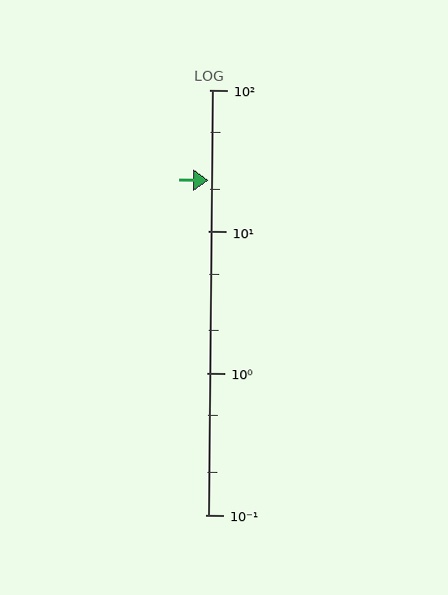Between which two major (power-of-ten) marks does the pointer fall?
The pointer is between 10 and 100.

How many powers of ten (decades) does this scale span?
The scale spans 3 decades, from 0.1 to 100.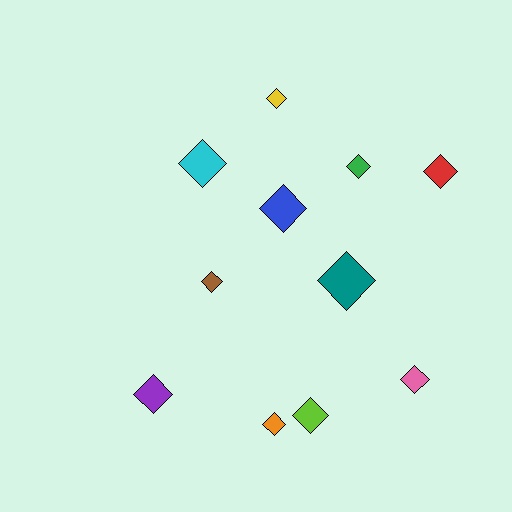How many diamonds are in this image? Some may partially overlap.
There are 11 diamonds.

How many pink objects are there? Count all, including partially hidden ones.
There is 1 pink object.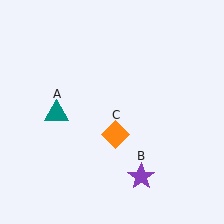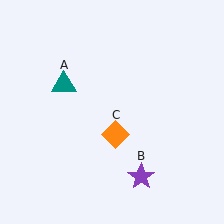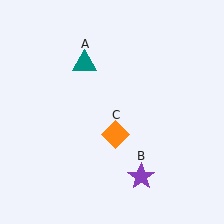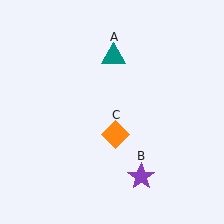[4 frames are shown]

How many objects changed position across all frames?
1 object changed position: teal triangle (object A).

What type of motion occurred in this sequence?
The teal triangle (object A) rotated clockwise around the center of the scene.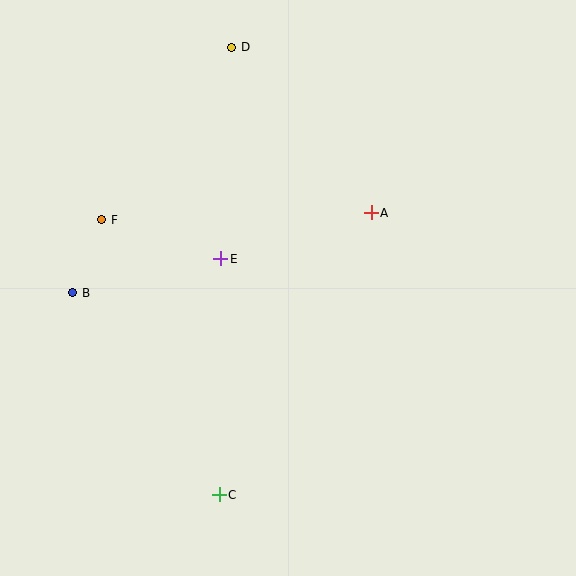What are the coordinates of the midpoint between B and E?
The midpoint between B and E is at (147, 276).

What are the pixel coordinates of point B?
Point B is at (73, 293).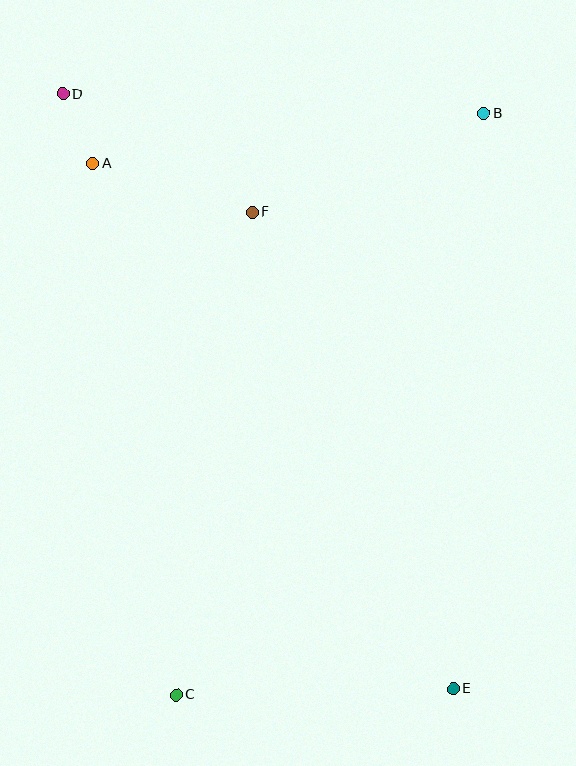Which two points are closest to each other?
Points A and D are closest to each other.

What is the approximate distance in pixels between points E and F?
The distance between E and F is approximately 517 pixels.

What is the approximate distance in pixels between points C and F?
The distance between C and F is approximately 489 pixels.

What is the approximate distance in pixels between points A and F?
The distance between A and F is approximately 167 pixels.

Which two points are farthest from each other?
Points D and E are farthest from each other.